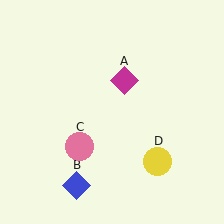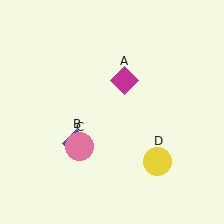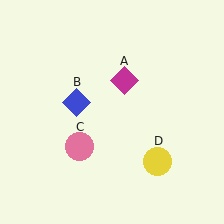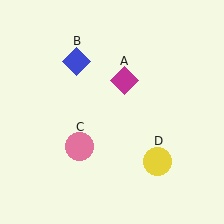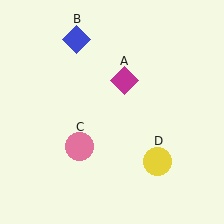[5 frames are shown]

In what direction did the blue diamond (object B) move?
The blue diamond (object B) moved up.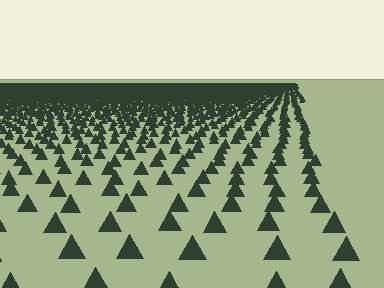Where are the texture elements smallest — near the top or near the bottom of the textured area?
Near the top.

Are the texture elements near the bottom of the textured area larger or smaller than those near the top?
Larger. Near the bottom, elements are closer to the viewer and appear at a bigger on-screen size.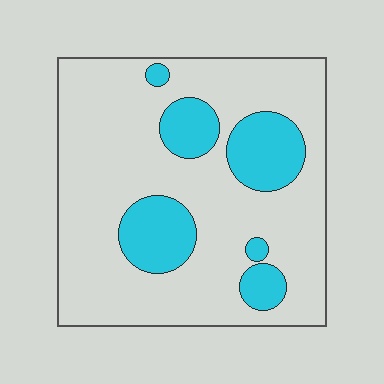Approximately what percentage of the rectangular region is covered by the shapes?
Approximately 20%.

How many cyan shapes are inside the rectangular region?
6.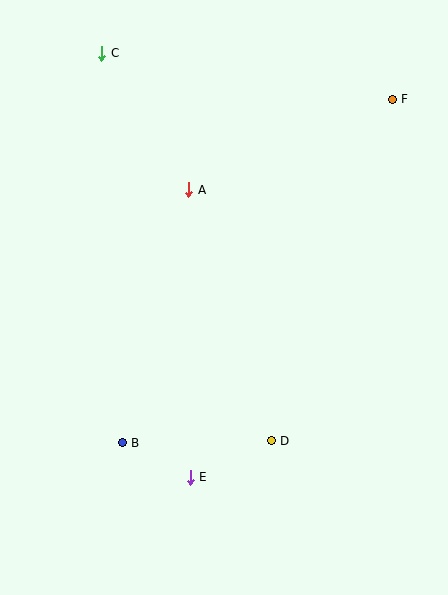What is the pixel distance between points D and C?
The distance between D and C is 423 pixels.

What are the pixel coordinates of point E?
Point E is at (190, 477).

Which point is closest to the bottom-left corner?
Point B is closest to the bottom-left corner.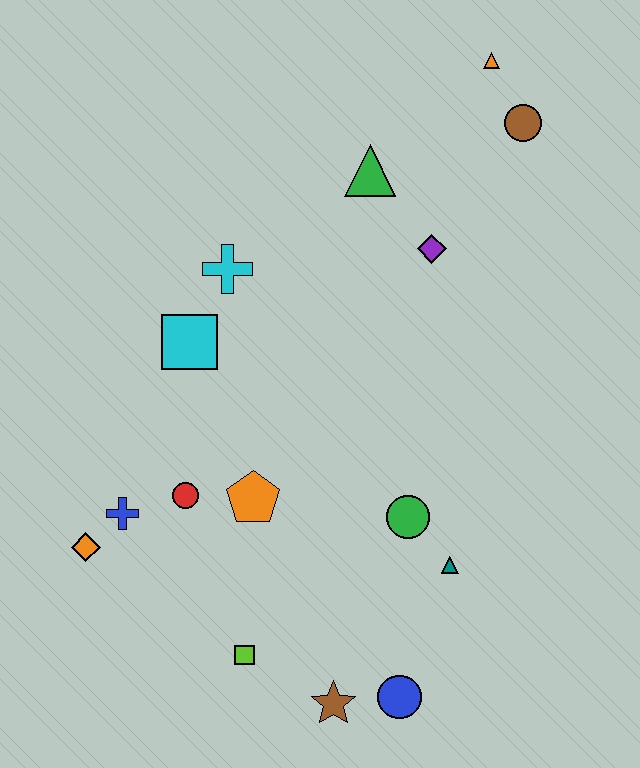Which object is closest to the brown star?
The blue circle is closest to the brown star.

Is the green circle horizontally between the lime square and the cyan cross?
No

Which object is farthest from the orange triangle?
The brown star is farthest from the orange triangle.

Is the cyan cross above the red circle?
Yes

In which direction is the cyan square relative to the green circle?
The cyan square is to the left of the green circle.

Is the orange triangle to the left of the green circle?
No